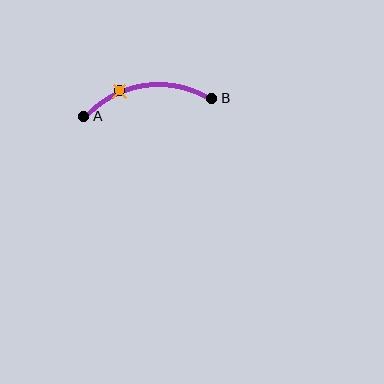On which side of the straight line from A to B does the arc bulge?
The arc bulges above the straight line connecting A and B.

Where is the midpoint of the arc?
The arc midpoint is the point on the curve farthest from the straight line joining A and B. It sits above that line.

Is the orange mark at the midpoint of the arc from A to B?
No. The orange mark lies on the arc but is closer to endpoint A. The arc midpoint would be at the point on the curve equidistant along the arc from both A and B.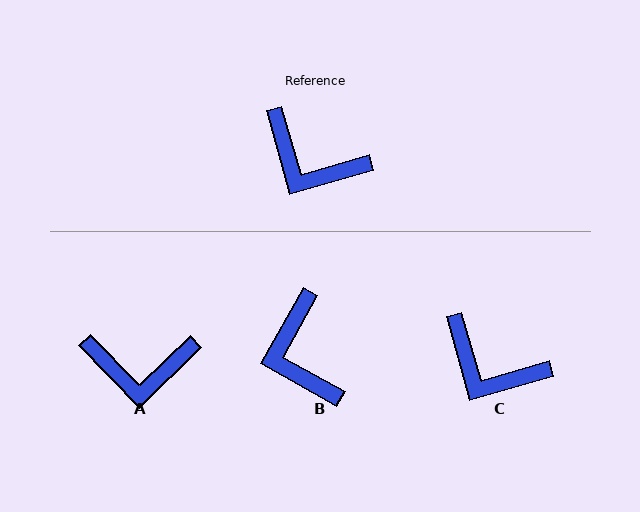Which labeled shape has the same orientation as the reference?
C.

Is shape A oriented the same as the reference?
No, it is off by about 28 degrees.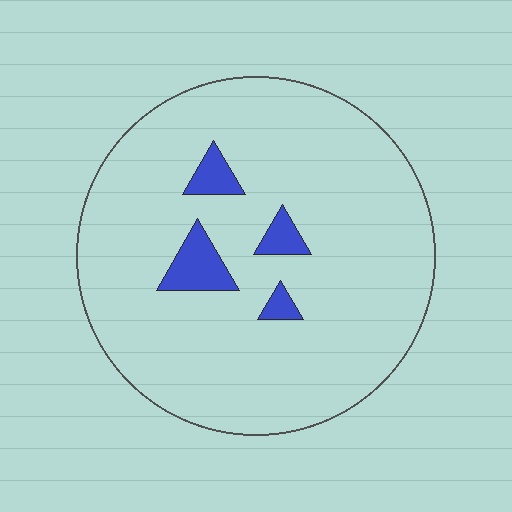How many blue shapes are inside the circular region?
4.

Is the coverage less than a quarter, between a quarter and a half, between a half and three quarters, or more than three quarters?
Less than a quarter.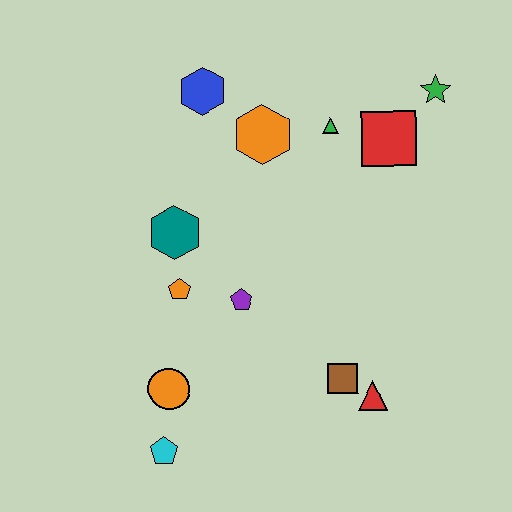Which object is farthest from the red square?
The cyan pentagon is farthest from the red square.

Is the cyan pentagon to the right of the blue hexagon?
No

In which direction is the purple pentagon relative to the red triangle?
The purple pentagon is to the left of the red triangle.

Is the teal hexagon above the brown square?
Yes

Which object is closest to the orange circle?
The cyan pentagon is closest to the orange circle.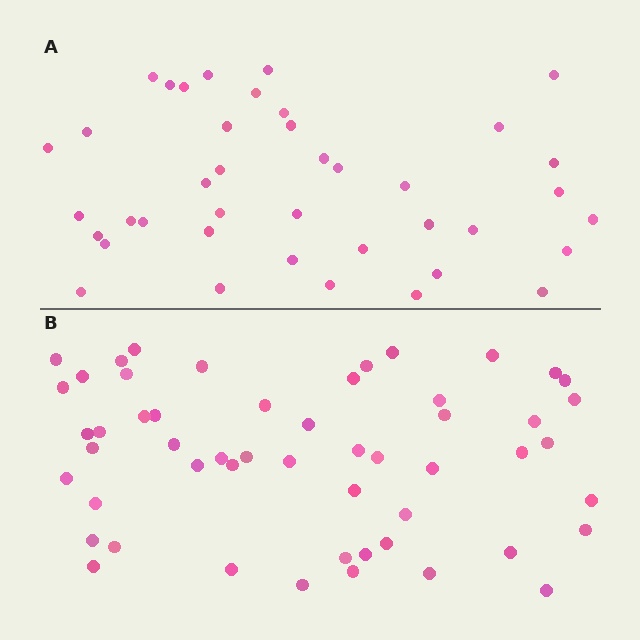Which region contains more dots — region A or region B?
Region B (the bottom region) has more dots.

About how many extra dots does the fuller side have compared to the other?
Region B has approximately 15 more dots than region A.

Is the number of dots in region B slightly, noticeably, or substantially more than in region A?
Region B has noticeably more, but not dramatically so. The ratio is roughly 1.3 to 1.